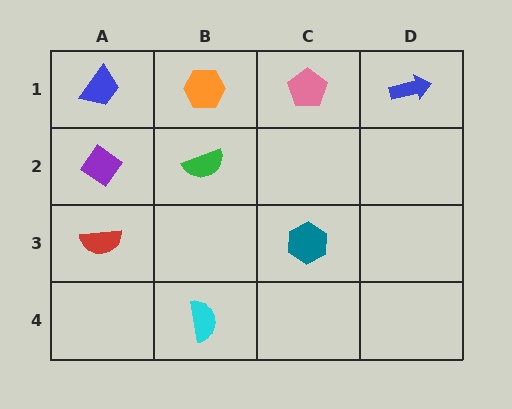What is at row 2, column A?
A purple diamond.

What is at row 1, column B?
An orange hexagon.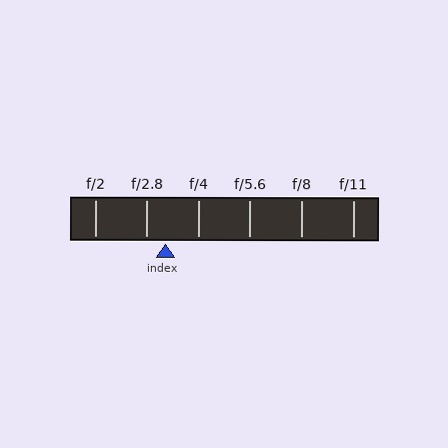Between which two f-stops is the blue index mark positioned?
The index mark is between f/2.8 and f/4.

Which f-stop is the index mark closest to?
The index mark is closest to f/2.8.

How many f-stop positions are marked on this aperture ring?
There are 6 f-stop positions marked.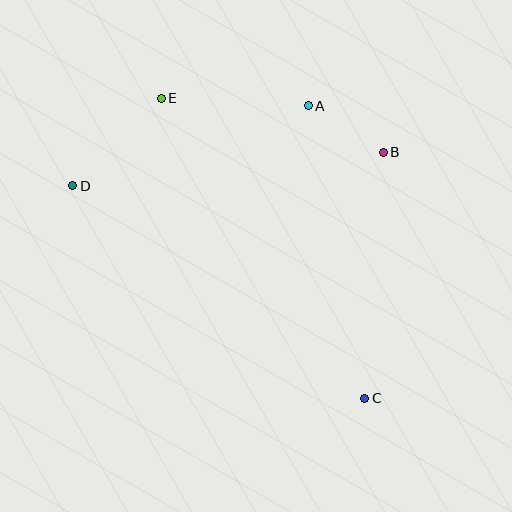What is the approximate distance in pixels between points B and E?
The distance between B and E is approximately 228 pixels.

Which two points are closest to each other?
Points A and B are closest to each other.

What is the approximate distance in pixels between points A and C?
The distance between A and C is approximately 298 pixels.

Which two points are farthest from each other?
Points C and E are farthest from each other.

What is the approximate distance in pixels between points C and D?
The distance between C and D is approximately 361 pixels.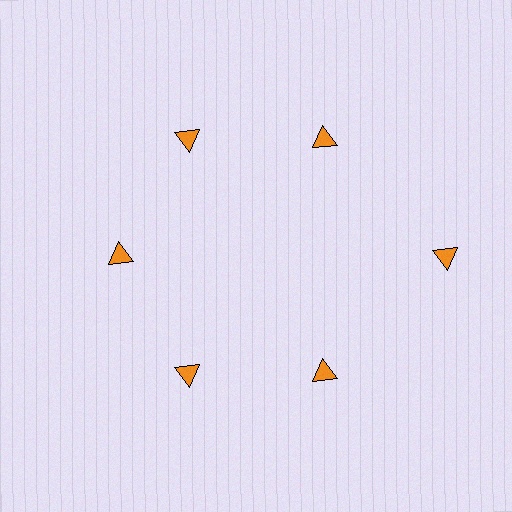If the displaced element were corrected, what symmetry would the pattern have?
It would have 6-fold rotational symmetry — the pattern would map onto itself every 60 degrees.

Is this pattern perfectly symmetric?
No. The 6 orange triangles are arranged in a ring, but one element near the 3 o'clock position is pushed outward from the center, breaking the 6-fold rotational symmetry.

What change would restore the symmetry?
The symmetry would be restored by moving it inward, back onto the ring so that all 6 triangles sit at equal angles and equal distance from the center.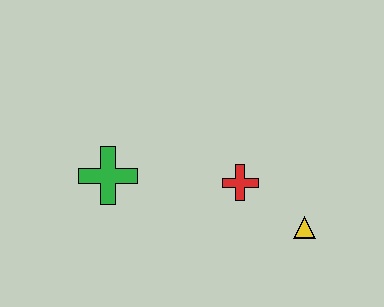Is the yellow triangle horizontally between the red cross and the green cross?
No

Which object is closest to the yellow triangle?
The red cross is closest to the yellow triangle.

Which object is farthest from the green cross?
The yellow triangle is farthest from the green cross.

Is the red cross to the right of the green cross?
Yes